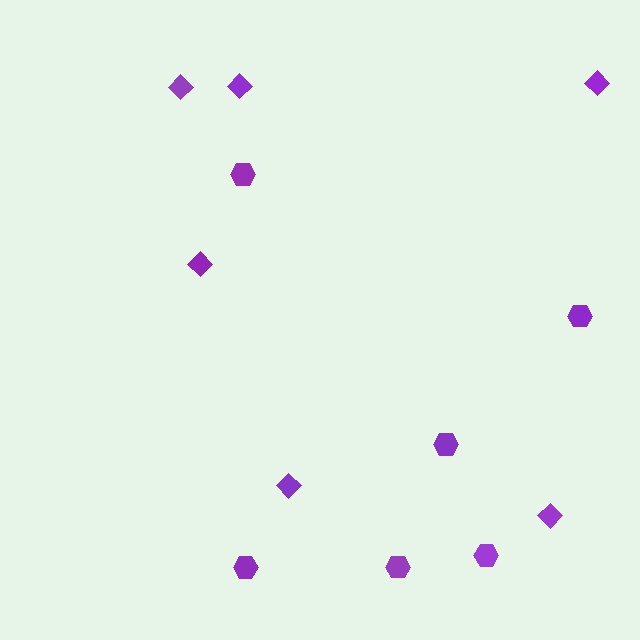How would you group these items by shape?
There are 2 groups: one group of hexagons (6) and one group of diamonds (6).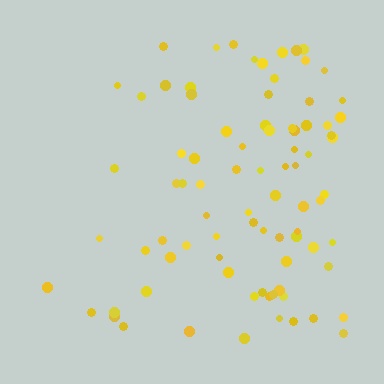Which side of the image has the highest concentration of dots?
The right.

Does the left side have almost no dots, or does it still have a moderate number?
Still a moderate number, just noticeably fewer than the right.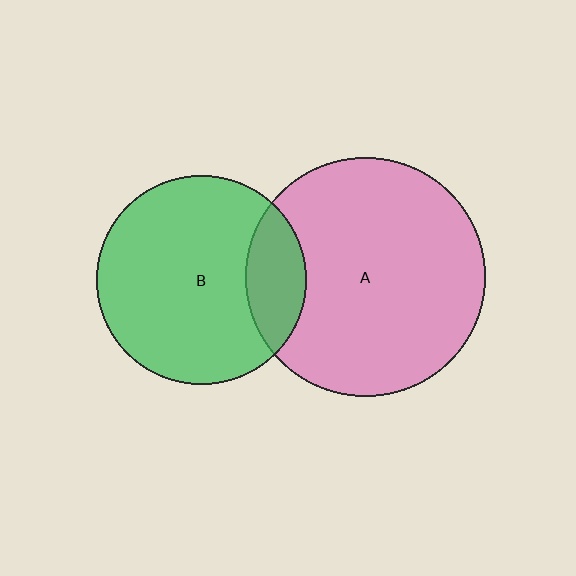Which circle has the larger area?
Circle A (pink).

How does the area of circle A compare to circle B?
Approximately 1.3 times.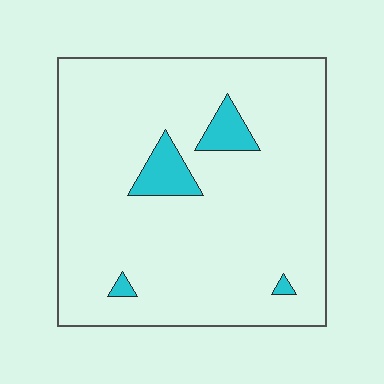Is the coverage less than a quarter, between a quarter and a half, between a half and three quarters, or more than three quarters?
Less than a quarter.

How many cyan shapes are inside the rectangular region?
4.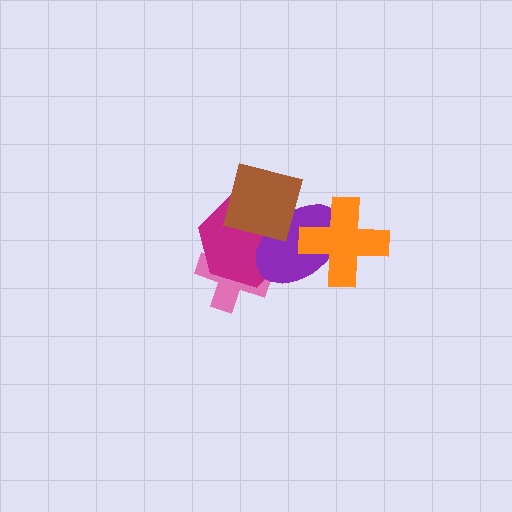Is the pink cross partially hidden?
Yes, it is partially covered by another shape.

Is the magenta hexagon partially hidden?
Yes, it is partially covered by another shape.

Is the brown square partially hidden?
No, no other shape covers it.